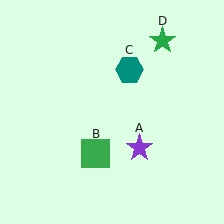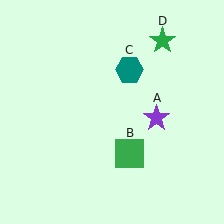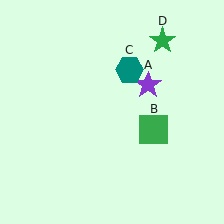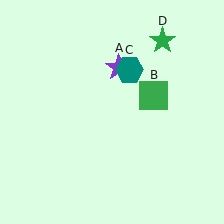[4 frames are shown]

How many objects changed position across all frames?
2 objects changed position: purple star (object A), green square (object B).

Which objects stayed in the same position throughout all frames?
Teal hexagon (object C) and green star (object D) remained stationary.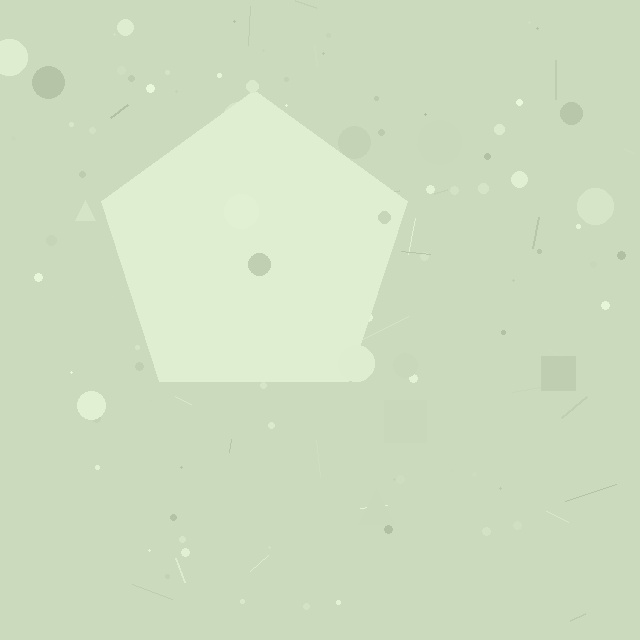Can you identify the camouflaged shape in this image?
The camouflaged shape is a pentagon.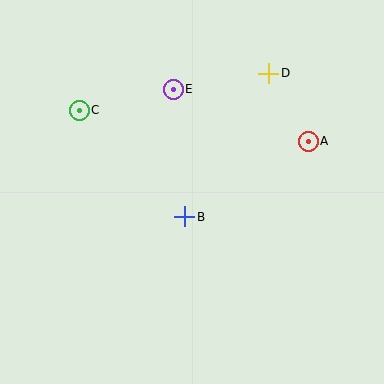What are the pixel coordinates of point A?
Point A is at (308, 141).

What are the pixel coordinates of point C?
Point C is at (79, 110).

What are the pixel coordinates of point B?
Point B is at (185, 217).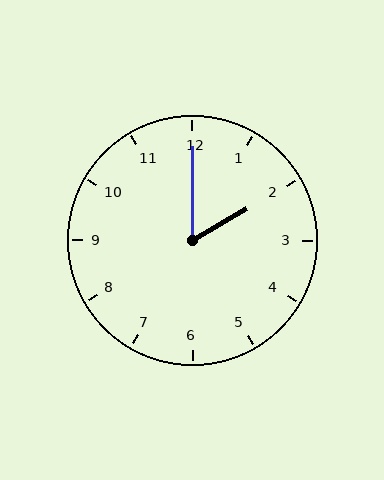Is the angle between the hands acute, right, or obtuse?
It is acute.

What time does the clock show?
2:00.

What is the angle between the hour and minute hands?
Approximately 60 degrees.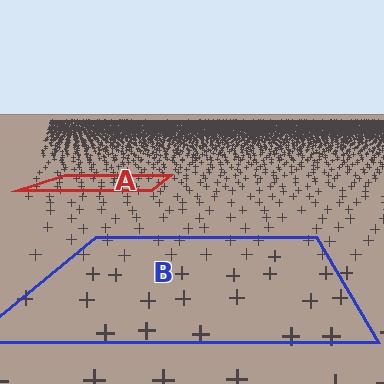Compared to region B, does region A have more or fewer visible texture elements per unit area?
Region A has more texture elements per unit area — they are packed more densely because it is farther away.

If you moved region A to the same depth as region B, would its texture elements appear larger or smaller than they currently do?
They would appear larger. At a closer depth, the same texture elements are projected at a bigger on-screen size.